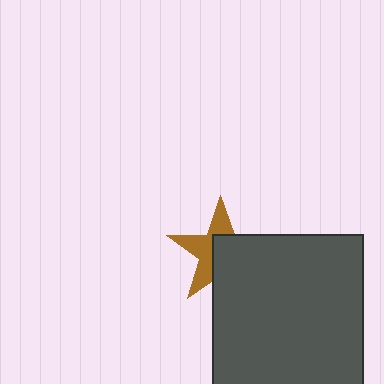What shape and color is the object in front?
The object in front is a dark gray square.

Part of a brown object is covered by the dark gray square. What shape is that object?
It is a star.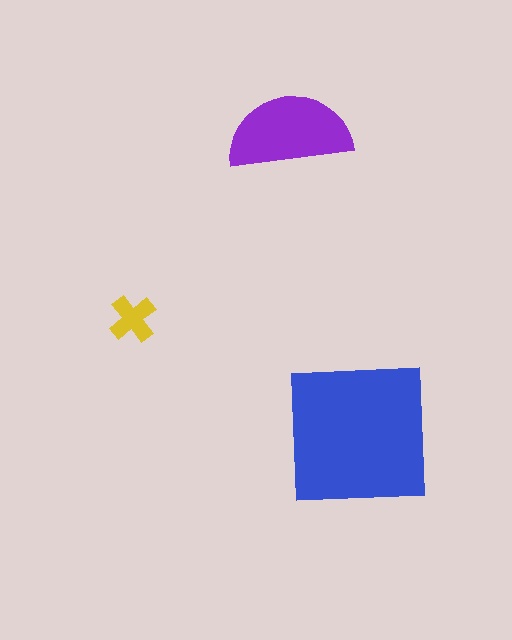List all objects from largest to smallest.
The blue square, the purple semicircle, the yellow cross.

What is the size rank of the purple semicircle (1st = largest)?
2nd.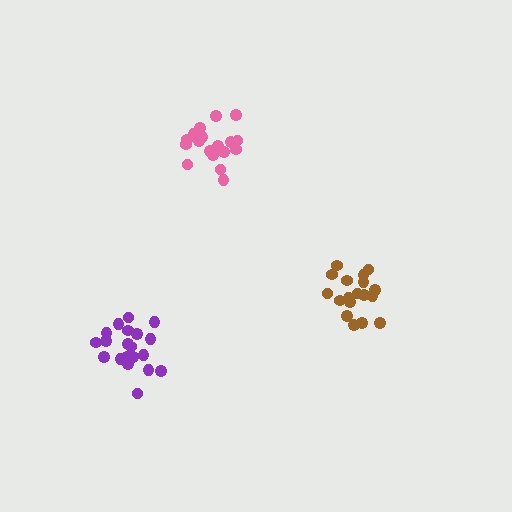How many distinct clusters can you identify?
There are 3 distinct clusters.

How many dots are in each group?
Group 1: 21 dots, Group 2: 20 dots, Group 3: 18 dots (59 total).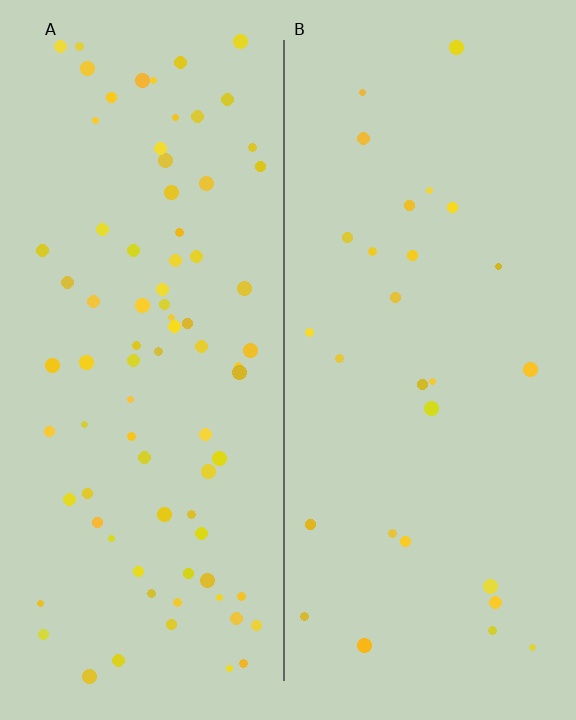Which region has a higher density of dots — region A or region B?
A (the left).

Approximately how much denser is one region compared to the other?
Approximately 2.9× — region A over region B.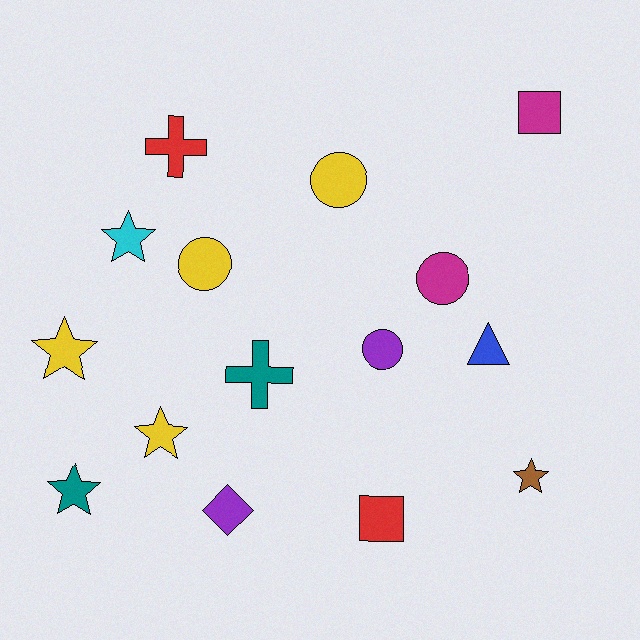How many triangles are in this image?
There is 1 triangle.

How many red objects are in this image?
There are 2 red objects.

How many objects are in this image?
There are 15 objects.